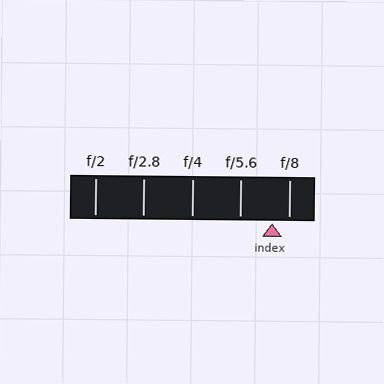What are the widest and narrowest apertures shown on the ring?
The widest aperture shown is f/2 and the narrowest is f/8.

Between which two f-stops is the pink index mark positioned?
The index mark is between f/5.6 and f/8.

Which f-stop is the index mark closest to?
The index mark is closest to f/8.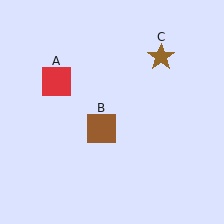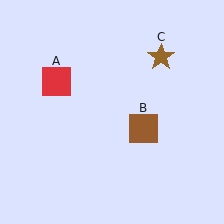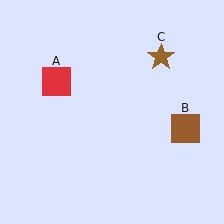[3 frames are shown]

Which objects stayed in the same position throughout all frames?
Red square (object A) and brown star (object C) remained stationary.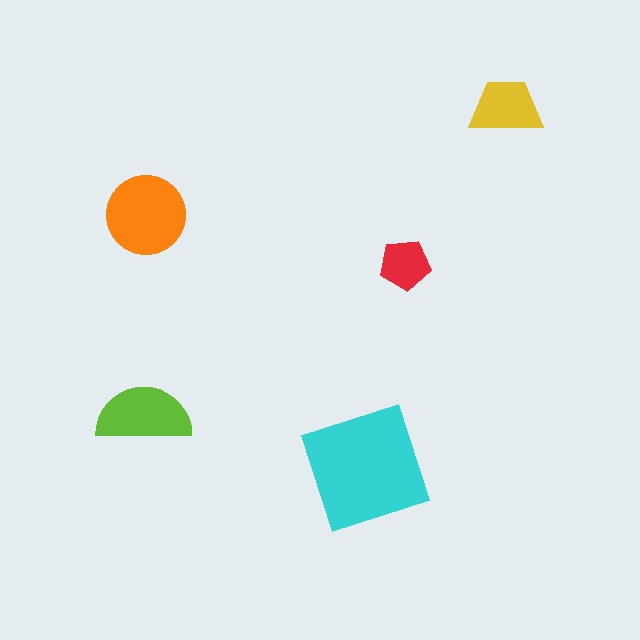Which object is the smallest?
The red pentagon.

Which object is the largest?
The cyan square.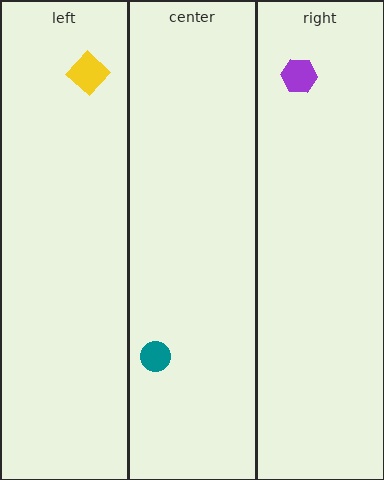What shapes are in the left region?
The yellow diamond.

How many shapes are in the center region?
1.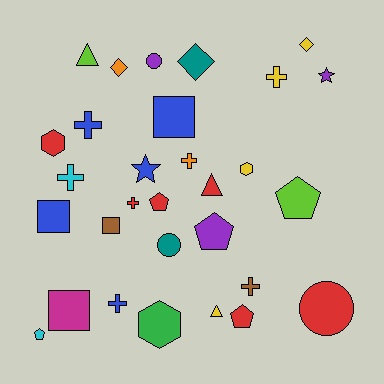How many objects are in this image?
There are 30 objects.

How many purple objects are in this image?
There are 3 purple objects.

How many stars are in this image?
There are 2 stars.